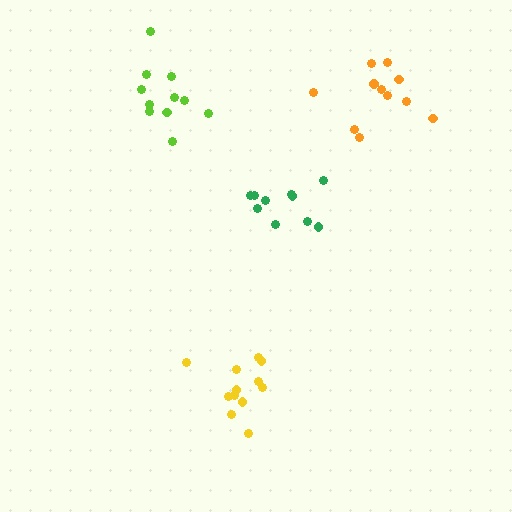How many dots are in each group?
Group 1: 10 dots, Group 2: 11 dots, Group 3: 11 dots, Group 4: 12 dots (44 total).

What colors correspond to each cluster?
The clusters are colored: green, lime, orange, yellow.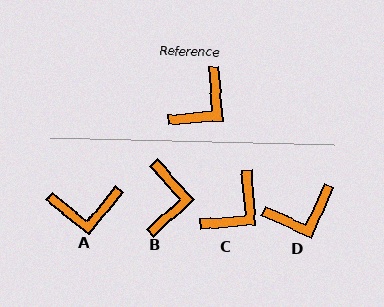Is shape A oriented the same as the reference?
No, it is off by about 44 degrees.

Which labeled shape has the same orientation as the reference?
C.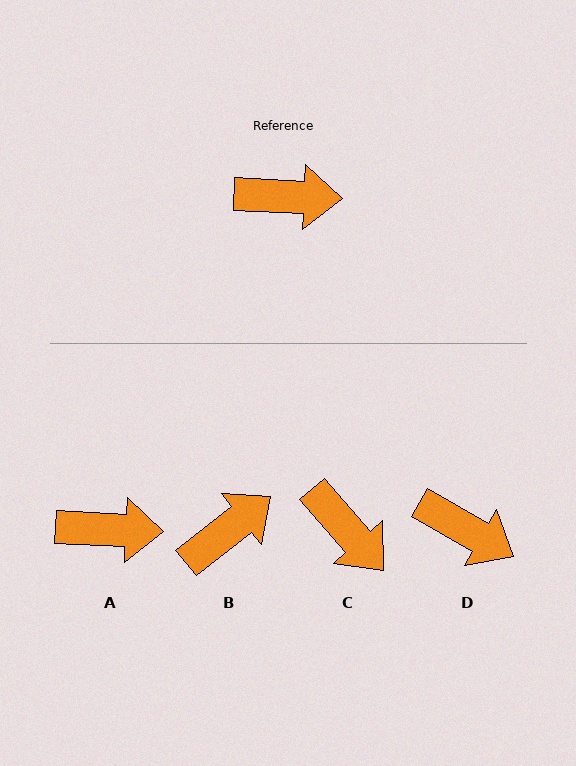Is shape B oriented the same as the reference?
No, it is off by about 41 degrees.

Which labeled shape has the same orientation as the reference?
A.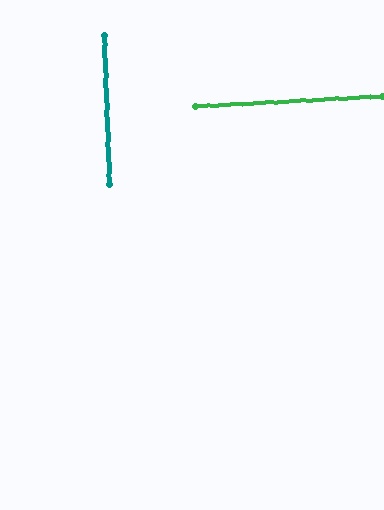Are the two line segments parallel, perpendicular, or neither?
Perpendicular — they meet at approximately 89°.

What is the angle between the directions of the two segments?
Approximately 89 degrees.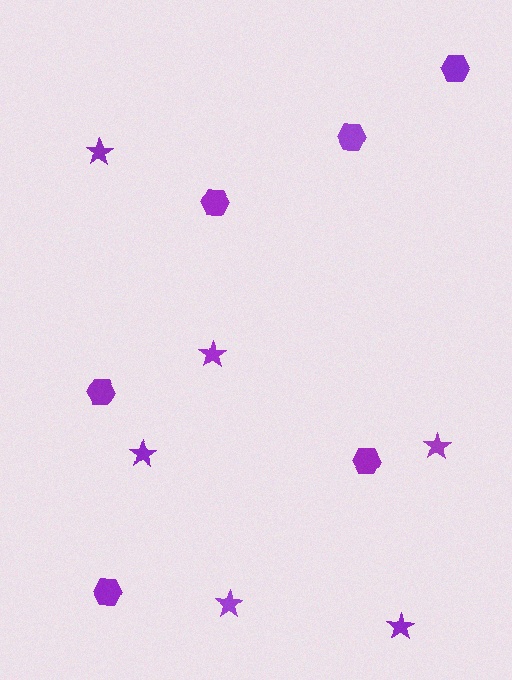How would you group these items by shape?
There are 2 groups: one group of stars (6) and one group of hexagons (6).